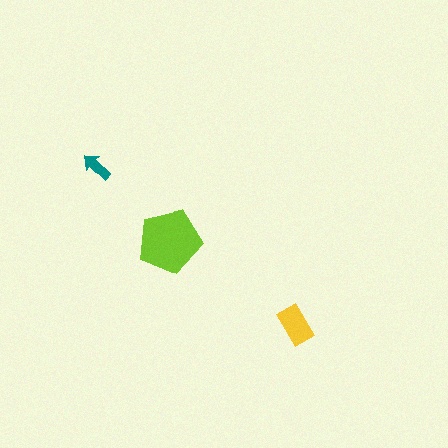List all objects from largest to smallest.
The lime pentagon, the yellow rectangle, the teal arrow.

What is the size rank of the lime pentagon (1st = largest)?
1st.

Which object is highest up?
The teal arrow is topmost.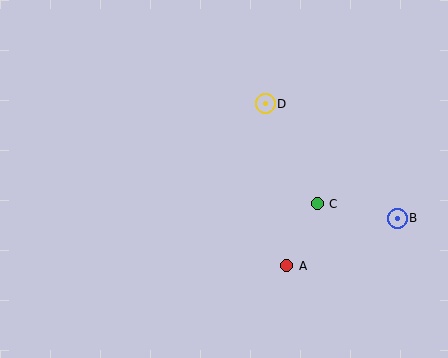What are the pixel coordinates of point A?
Point A is at (287, 266).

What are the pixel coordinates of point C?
Point C is at (317, 204).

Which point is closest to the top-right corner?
Point D is closest to the top-right corner.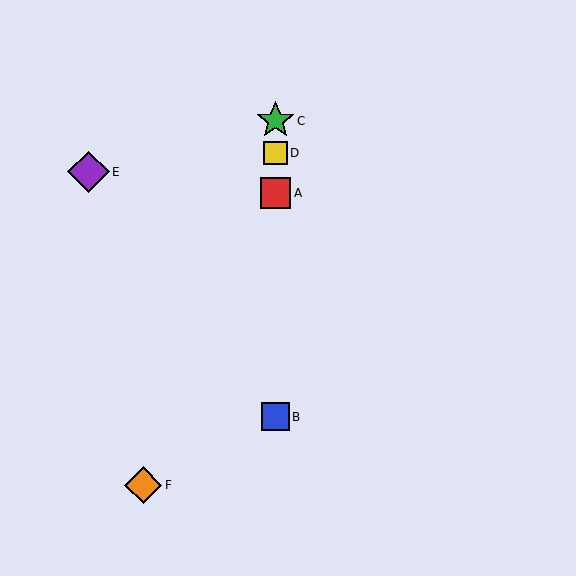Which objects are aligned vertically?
Objects A, B, C, D are aligned vertically.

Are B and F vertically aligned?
No, B is at x≈275 and F is at x≈143.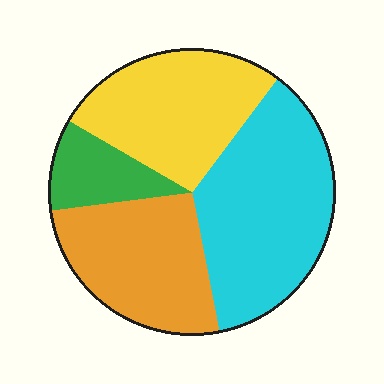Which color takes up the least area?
Green, at roughly 10%.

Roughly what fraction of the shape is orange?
Orange covers 26% of the shape.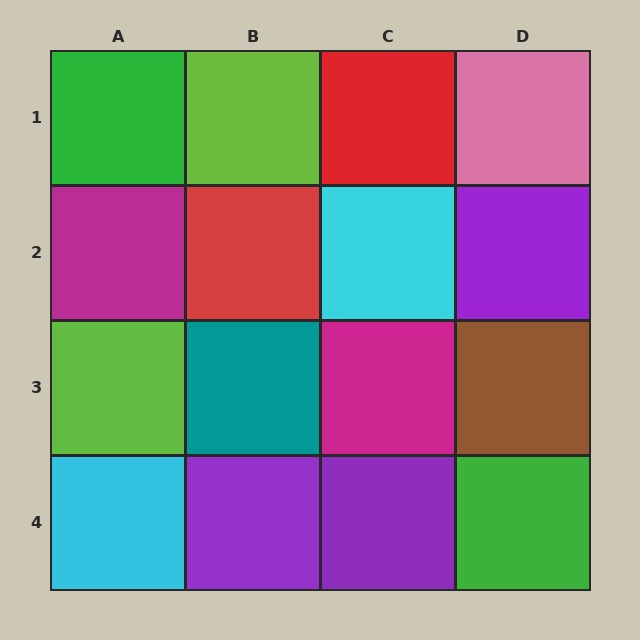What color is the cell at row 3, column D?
Brown.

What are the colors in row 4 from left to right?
Cyan, purple, purple, green.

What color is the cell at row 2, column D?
Purple.